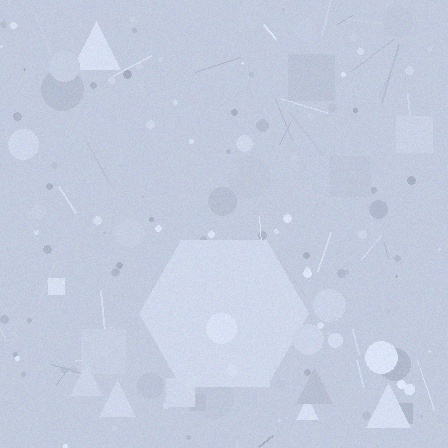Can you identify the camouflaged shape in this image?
The camouflaged shape is a hexagon.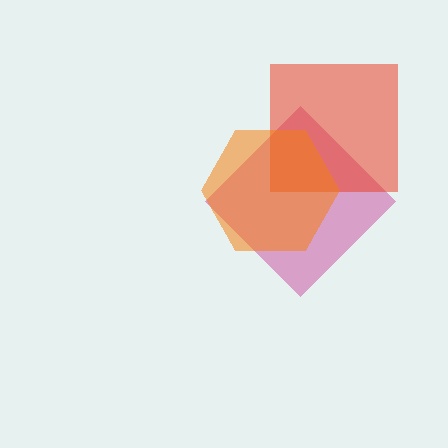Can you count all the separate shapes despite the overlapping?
Yes, there are 3 separate shapes.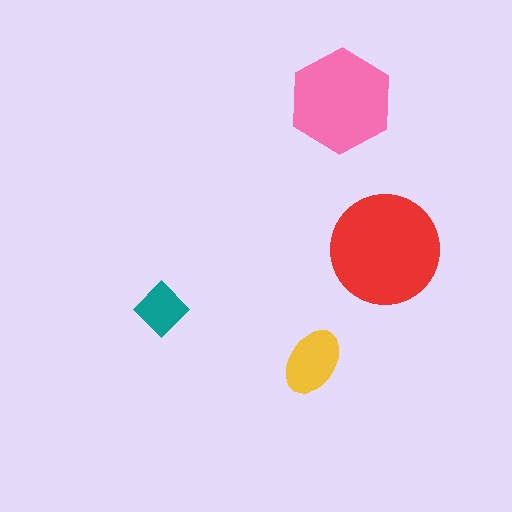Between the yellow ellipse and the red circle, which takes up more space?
The red circle.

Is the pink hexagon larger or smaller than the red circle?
Smaller.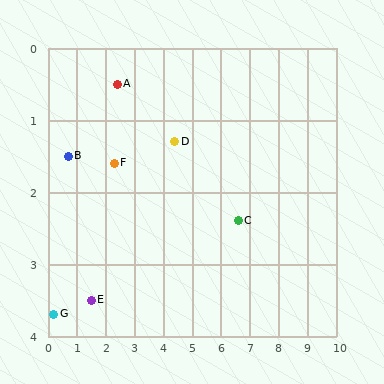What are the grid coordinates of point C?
Point C is at approximately (6.6, 2.4).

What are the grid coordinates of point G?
Point G is at approximately (0.2, 3.7).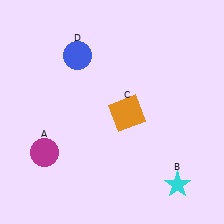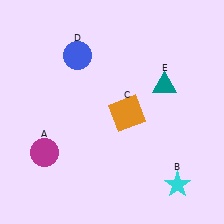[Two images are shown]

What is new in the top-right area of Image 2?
A teal triangle (E) was added in the top-right area of Image 2.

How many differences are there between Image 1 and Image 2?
There is 1 difference between the two images.